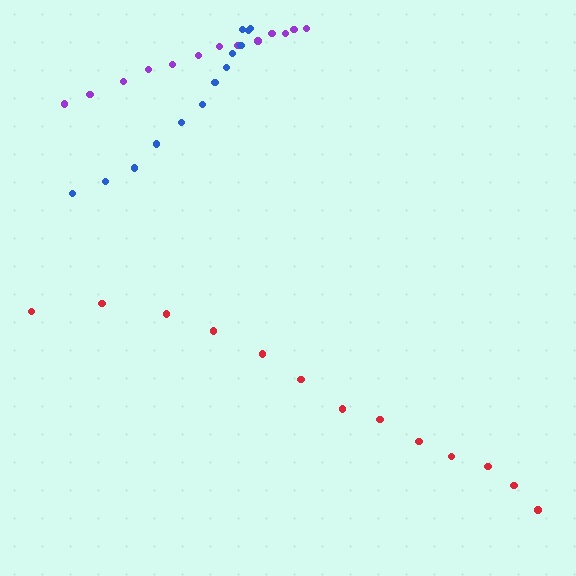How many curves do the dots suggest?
There are 3 distinct paths.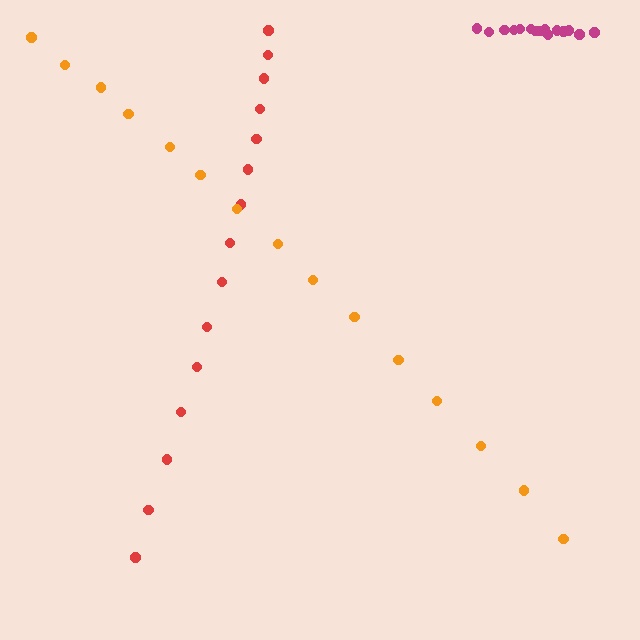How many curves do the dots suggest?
There are 3 distinct paths.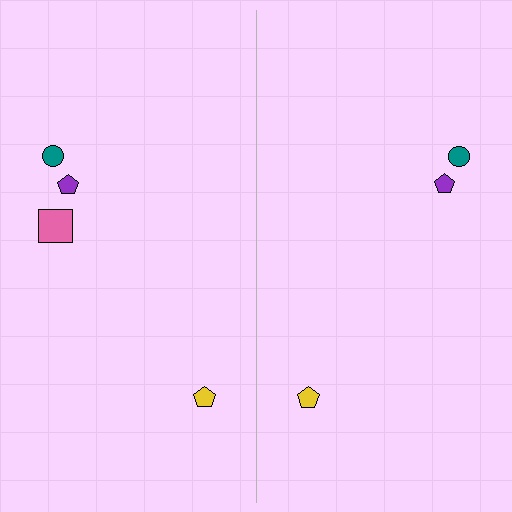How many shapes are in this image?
There are 7 shapes in this image.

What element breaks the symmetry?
A pink square is missing from the right side.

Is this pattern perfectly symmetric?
No, the pattern is not perfectly symmetric. A pink square is missing from the right side.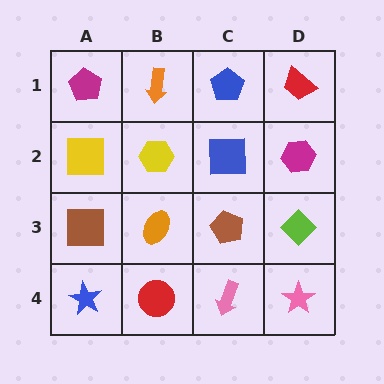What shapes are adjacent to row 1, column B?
A yellow hexagon (row 2, column B), a magenta pentagon (row 1, column A), a blue pentagon (row 1, column C).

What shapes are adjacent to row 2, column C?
A blue pentagon (row 1, column C), a brown pentagon (row 3, column C), a yellow hexagon (row 2, column B), a magenta hexagon (row 2, column D).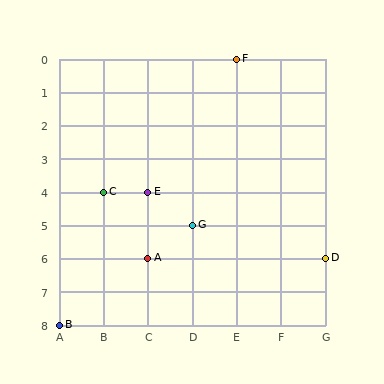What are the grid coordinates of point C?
Point C is at grid coordinates (B, 4).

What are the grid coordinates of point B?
Point B is at grid coordinates (A, 8).